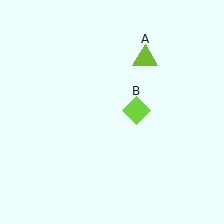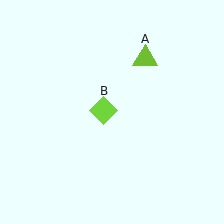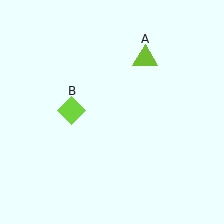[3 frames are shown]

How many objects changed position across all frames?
1 object changed position: lime diamond (object B).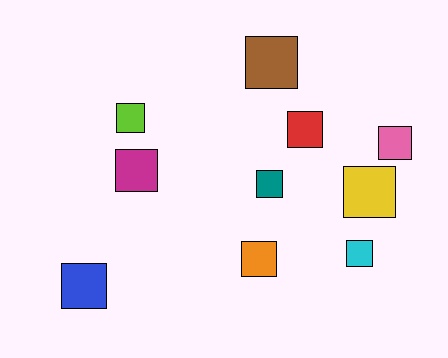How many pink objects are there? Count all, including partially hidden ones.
There is 1 pink object.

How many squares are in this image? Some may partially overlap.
There are 10 squares.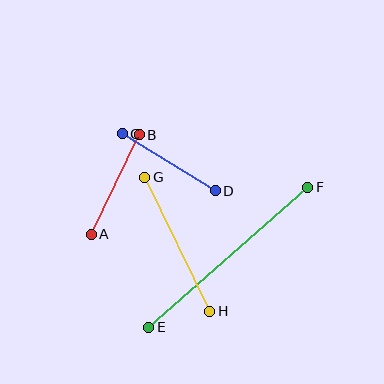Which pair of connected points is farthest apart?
Points E and F are farthest apart.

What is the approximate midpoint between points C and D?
The midpoint is at approximately (169, 162) pixels.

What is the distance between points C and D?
The distance is approximately 109 pixels.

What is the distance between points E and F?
The distance is approximately 211 pixels.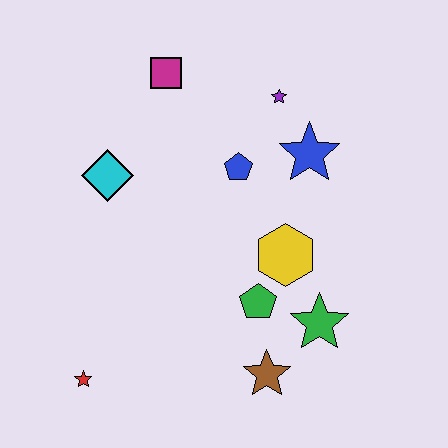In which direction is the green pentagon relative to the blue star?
The green pentagon is below the blue star.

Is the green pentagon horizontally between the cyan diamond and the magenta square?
No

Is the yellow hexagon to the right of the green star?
No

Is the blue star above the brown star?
Yes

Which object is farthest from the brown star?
The magenta square is farthest from the brown star.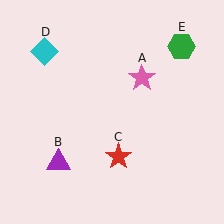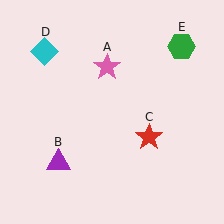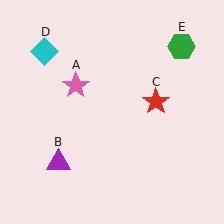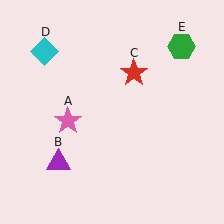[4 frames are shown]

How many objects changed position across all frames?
2 objects changed position: pink star (object A), red star (object C).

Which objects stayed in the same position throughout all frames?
Purple triangle (object B) and cyan diamond (object D) and green hexagon (object E) remained stationary.